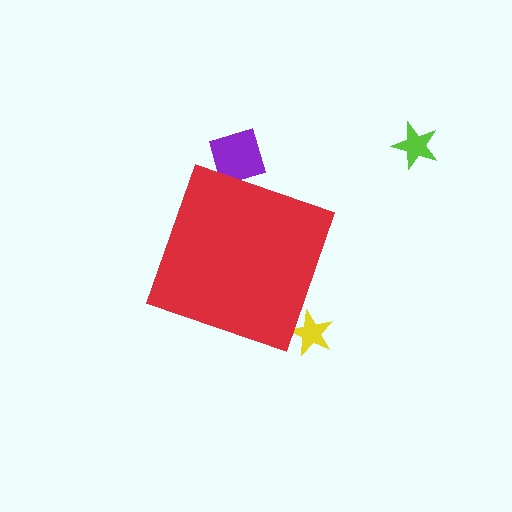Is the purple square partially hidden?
Yes, the purple square is partially hidden behind the red diamond.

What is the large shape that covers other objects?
A red diamond.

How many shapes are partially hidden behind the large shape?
2 shapes are partially hidden.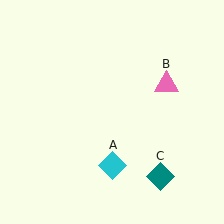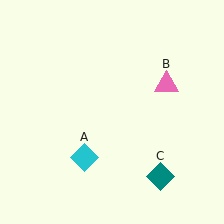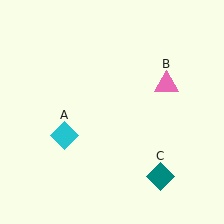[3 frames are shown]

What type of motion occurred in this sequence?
The cyan diamond (object A) rotated clockwise around the center of the scene.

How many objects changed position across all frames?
1 object changed position: cyan diamond (object A).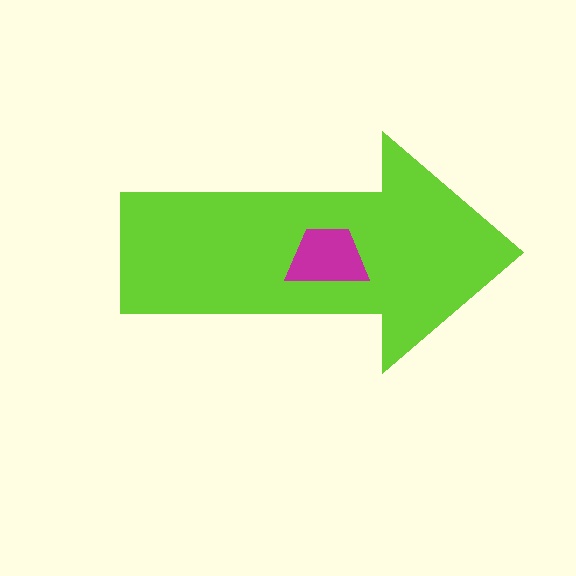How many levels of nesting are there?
2.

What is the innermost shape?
The magenta trapezoid.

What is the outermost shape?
The lime arrow.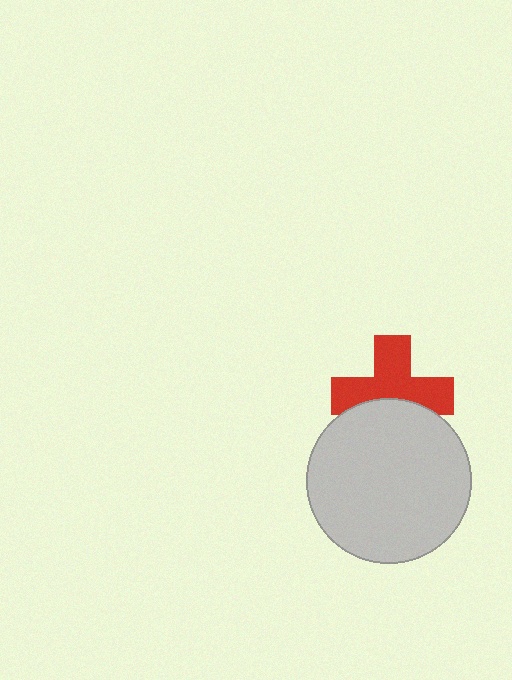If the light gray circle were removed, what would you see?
You would see the complete red cross.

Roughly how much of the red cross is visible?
About half of it is visible (roughly 64%).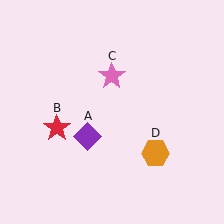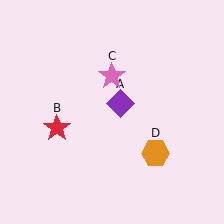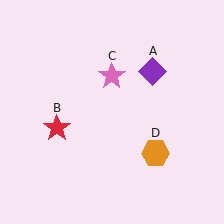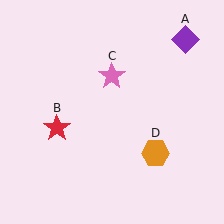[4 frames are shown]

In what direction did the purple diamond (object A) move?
The purple diamond (object A) moved up and to the right.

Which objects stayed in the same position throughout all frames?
Red star (object B) and pink star (object C) and orange hexagon (object D) remained stationary.